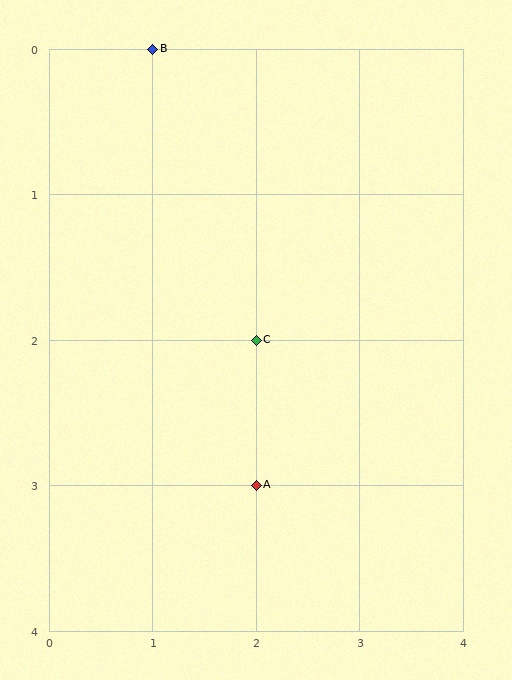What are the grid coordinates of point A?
Point A is at grid coordinates (2, 3).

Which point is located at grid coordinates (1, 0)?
Point B is at (1, 0).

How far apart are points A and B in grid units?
Points A and B are 1 column and 3 rows apart (about 3.2 grid units diagonally).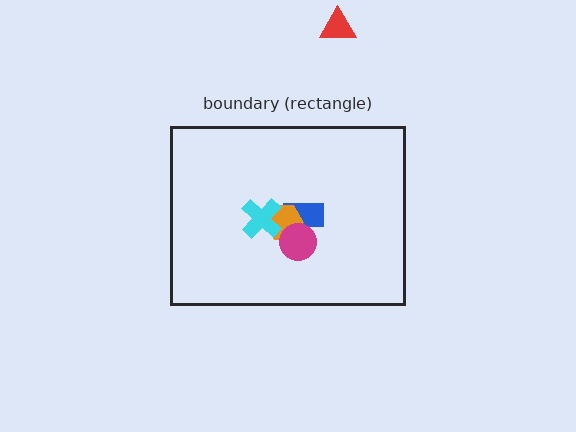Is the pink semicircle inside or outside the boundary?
Inside.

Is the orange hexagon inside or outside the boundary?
Inside.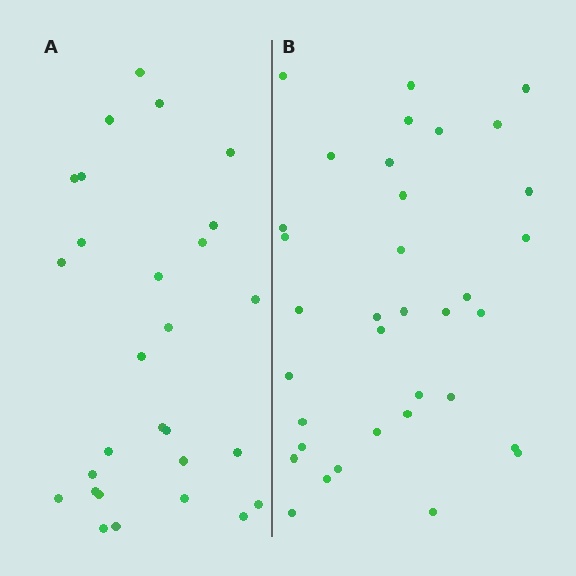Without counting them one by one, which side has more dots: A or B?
Region B (the right region) has more dots.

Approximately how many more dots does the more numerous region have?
Region B has roughly 8 or so more dots than region A.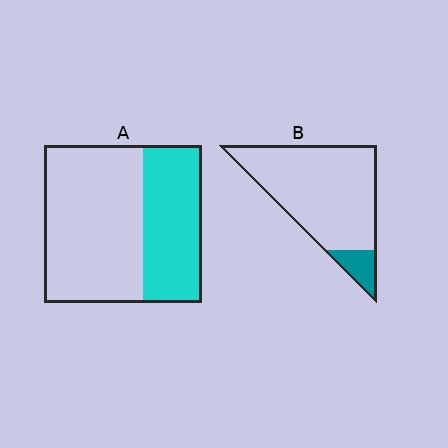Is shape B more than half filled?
No.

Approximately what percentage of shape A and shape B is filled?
A is approximately 35% and B is approximately 10%.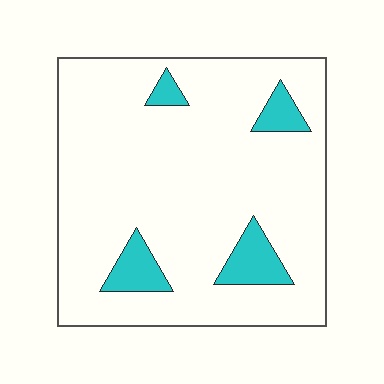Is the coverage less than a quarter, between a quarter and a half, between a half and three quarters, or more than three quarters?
Less than a quarter.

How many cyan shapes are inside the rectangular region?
4.